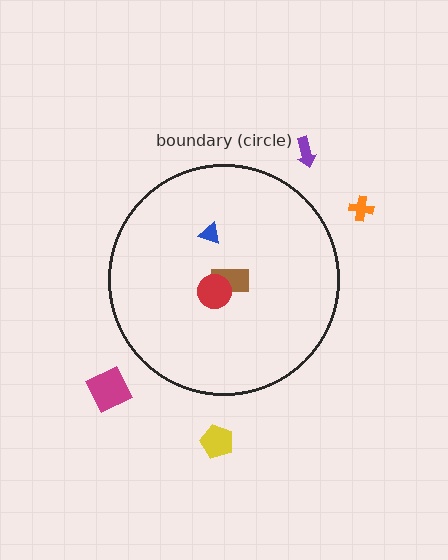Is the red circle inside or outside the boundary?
Inside.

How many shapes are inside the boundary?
3 inside, 4 outside.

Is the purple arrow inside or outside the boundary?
Outside.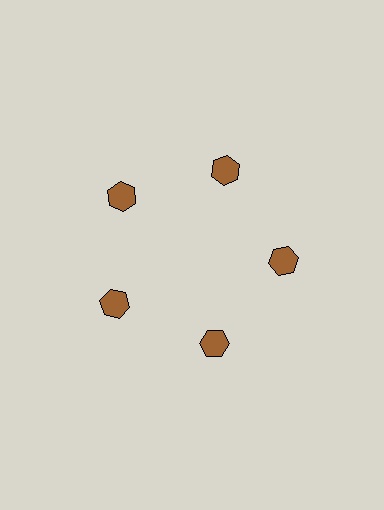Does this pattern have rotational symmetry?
Yes, this pattern has 5-fold rotational symmetry. It looks the same after rotating 72 degrees around the center.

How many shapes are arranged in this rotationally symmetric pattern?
There are 5 shapes, arranged in 5 groups of 1.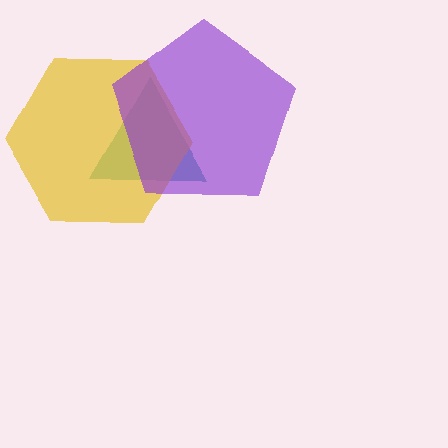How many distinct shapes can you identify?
There are 3 distinct shapes: a teal triangle, a yellow hexagon, a purple pentagon.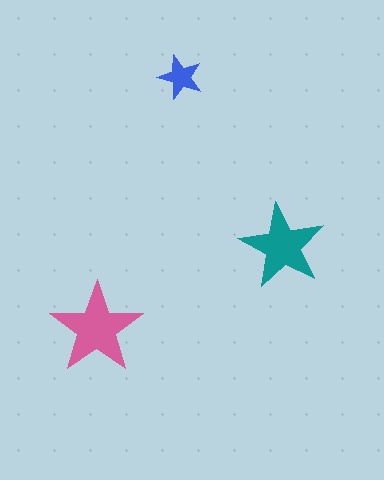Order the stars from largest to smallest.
the pink one, the teal one, the blue one.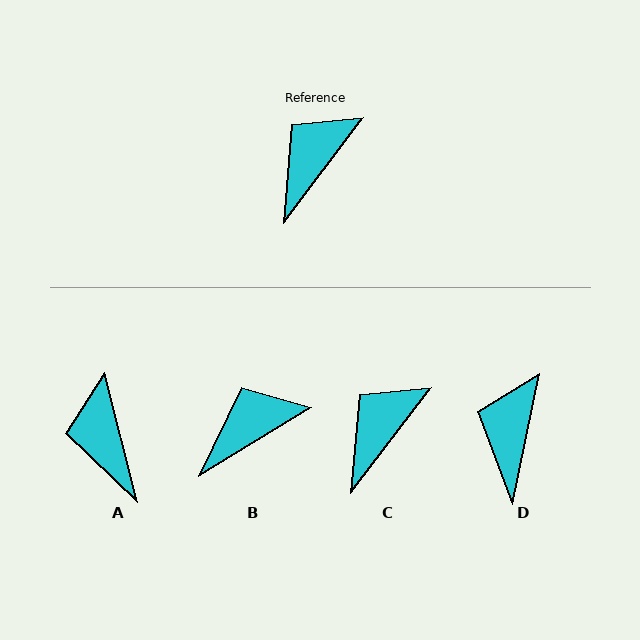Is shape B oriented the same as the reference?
No, it is off by about 21 degrees.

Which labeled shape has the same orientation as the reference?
C.